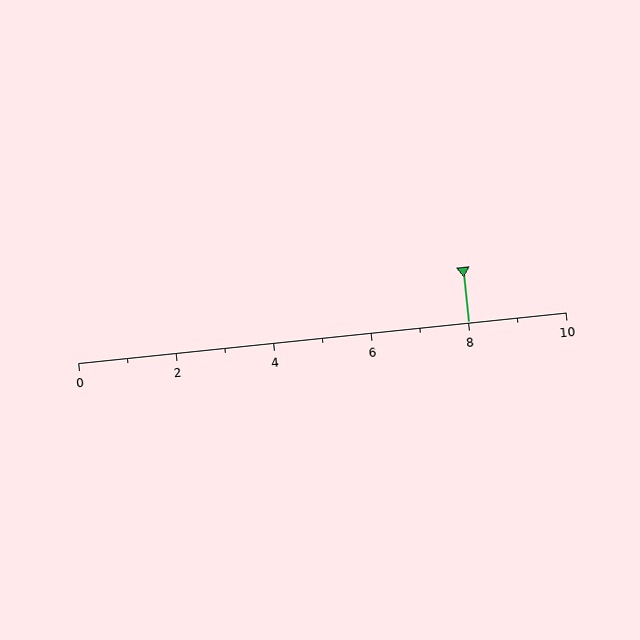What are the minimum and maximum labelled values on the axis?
The axis runs from 0 to 10.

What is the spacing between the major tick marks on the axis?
The major ticks are spaced 2 apart.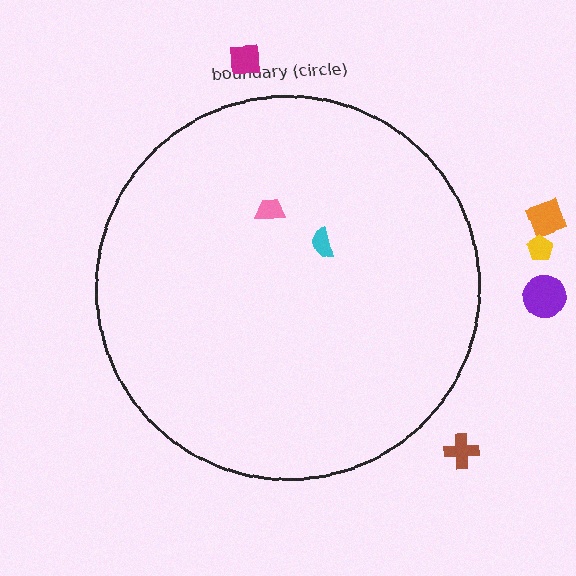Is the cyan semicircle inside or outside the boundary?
Inside.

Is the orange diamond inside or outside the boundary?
Outside.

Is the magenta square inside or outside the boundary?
Outside.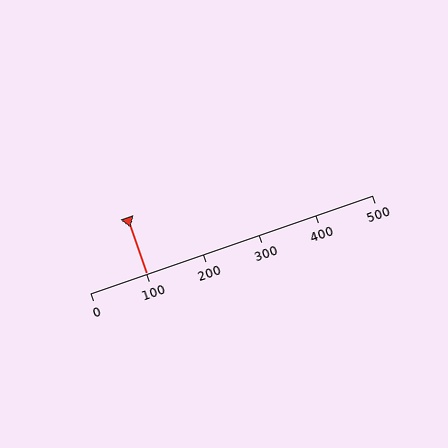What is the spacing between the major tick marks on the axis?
The major ticks are spaced 100 apart.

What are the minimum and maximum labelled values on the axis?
The axis runs from 0 to 500.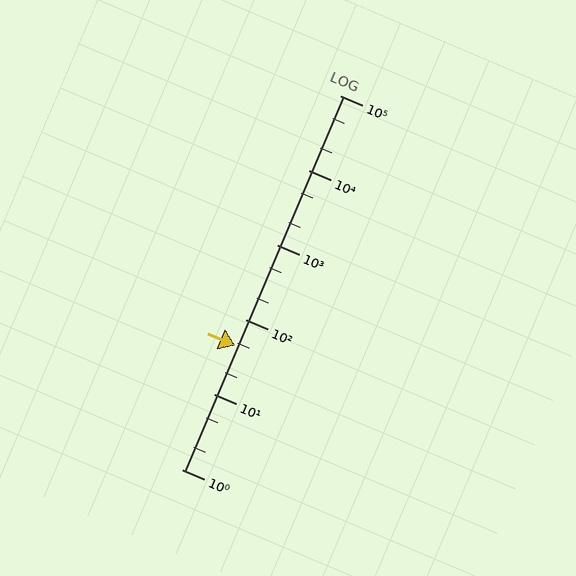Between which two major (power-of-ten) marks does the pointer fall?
The pointer is between 10 and 100.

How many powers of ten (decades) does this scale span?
The scale spans 5 decades, from 1 to 100000.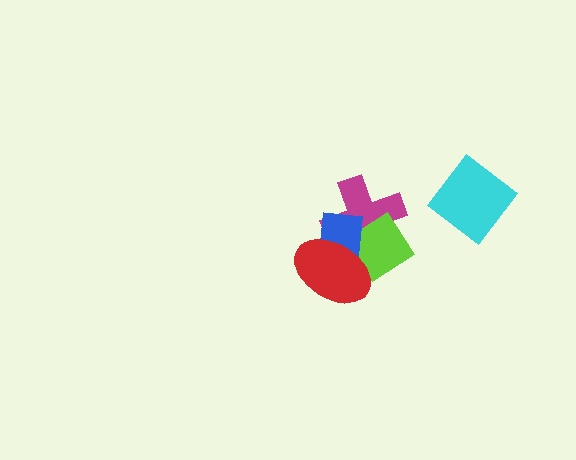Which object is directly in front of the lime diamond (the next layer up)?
The blue square is directly in front of the lime diamond.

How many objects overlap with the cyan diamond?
0 objects overlap with the cyan diamond.